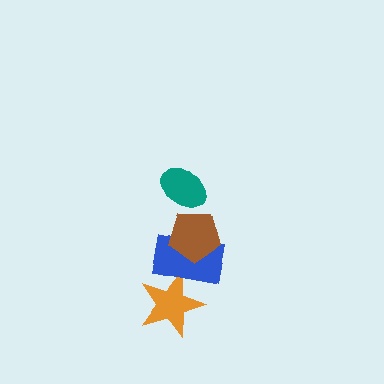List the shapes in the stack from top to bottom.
From top to bottom: the teal ellipse, the brown pentagon, the blue rectangle, the orange star.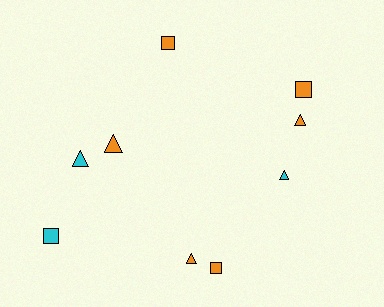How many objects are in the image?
There are 9 objects.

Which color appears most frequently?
Orange, with 6 objects.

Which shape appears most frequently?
Triangle, with 5 objects.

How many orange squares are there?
There are 3 orange squares.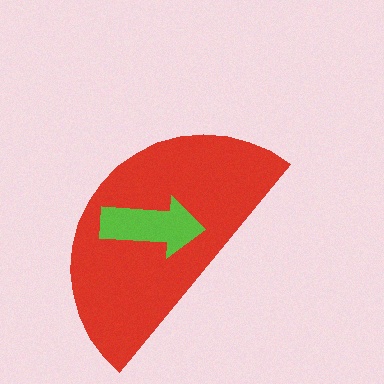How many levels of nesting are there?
2.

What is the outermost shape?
The red semicircle.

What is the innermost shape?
The lime arrow.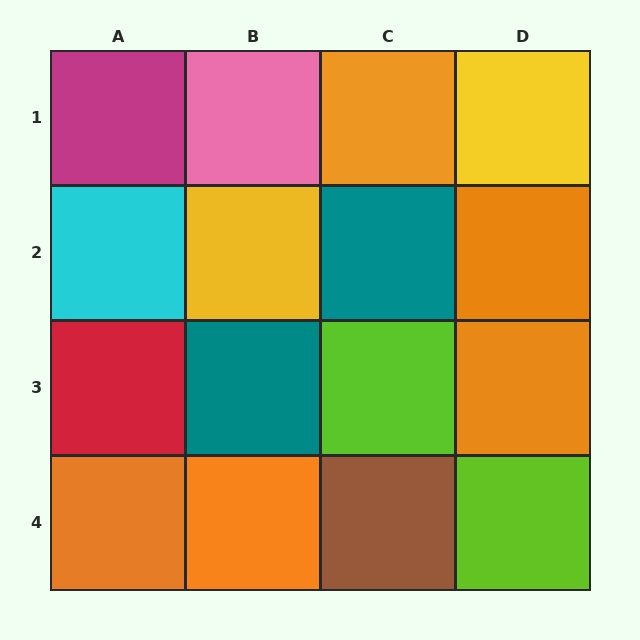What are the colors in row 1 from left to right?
Magenta, pink, orange, yellow.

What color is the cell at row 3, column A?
Red.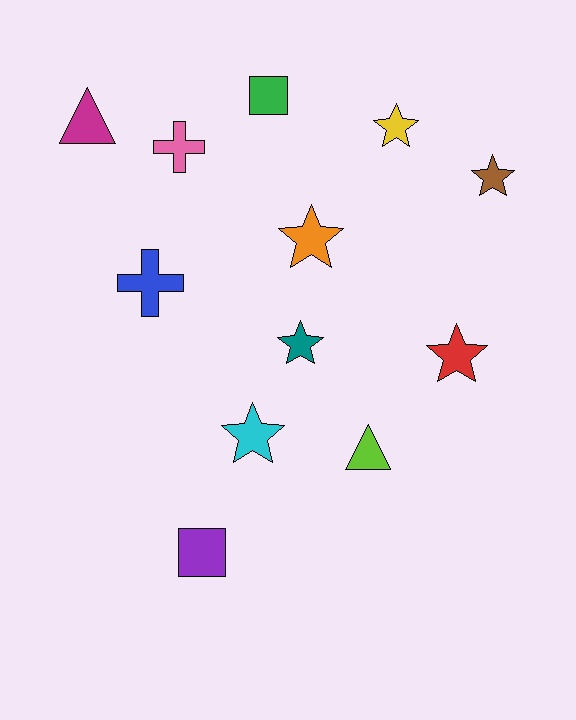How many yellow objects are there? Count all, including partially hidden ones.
There is 1 yellow object.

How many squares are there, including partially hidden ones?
There are 2 squares.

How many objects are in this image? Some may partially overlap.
There are 12 objects.